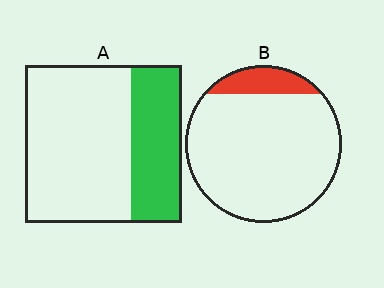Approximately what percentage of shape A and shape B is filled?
A is approximately 30% and B is approximately 15%.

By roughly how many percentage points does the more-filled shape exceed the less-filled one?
By roughly 20 percentage points (A over B).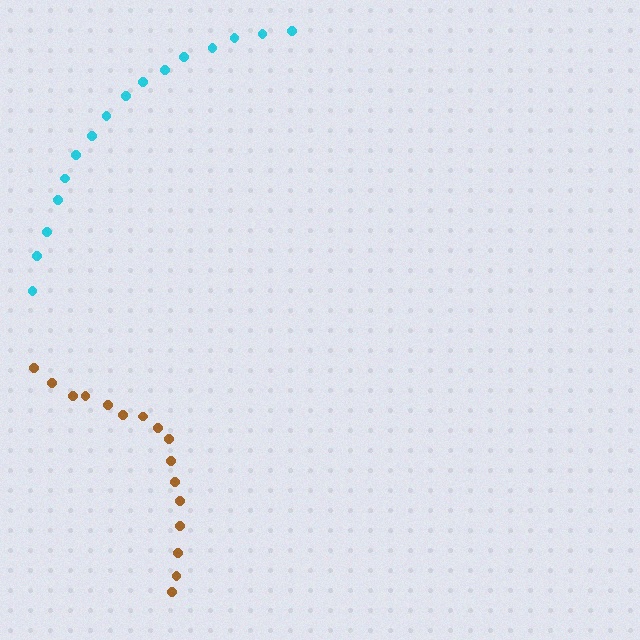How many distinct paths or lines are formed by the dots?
There are 2 distinct paths.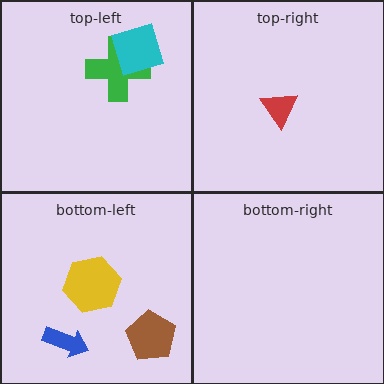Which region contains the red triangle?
The top-right region.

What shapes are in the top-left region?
The green cross, the cyan diamond.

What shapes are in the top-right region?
The red triangle.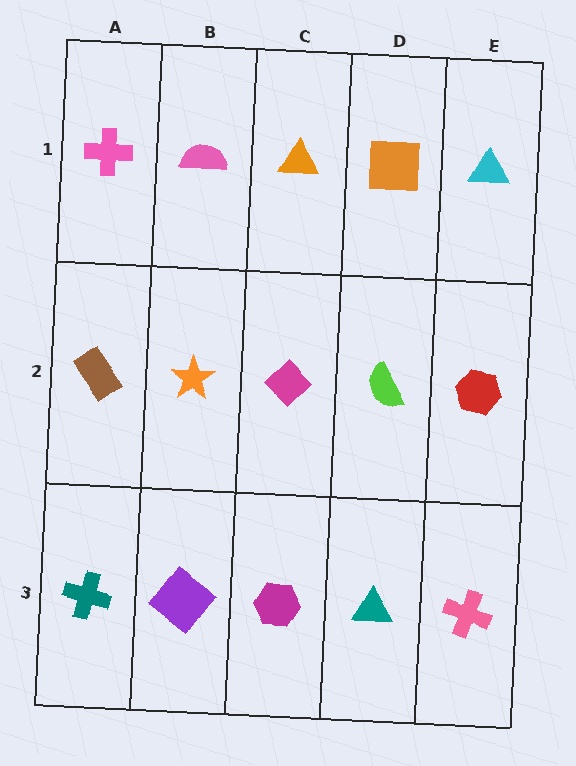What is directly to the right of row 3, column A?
A purple diamond.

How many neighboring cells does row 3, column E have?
2.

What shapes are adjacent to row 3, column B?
An orange star (row 2, column B), a teal cross (row 3, column A), a magenta hexagon (row 3, column C).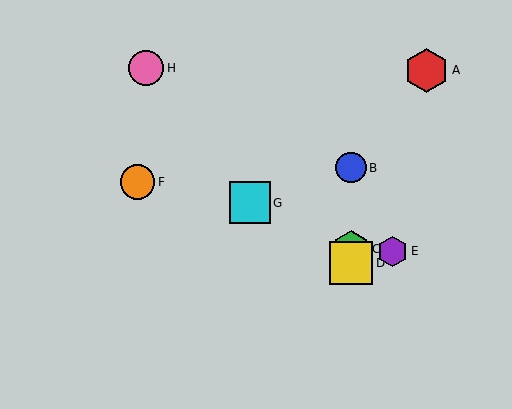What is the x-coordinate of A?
Object A is at x≈427.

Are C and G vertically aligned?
No, C is at x≈351 and G is at x≈250.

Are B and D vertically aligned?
Yes, both are at x≈351.